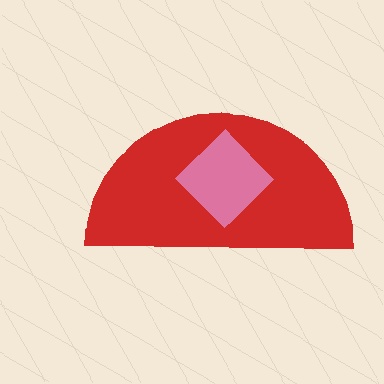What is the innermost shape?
The pink diamond.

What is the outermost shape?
The red semicircle.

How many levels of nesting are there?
2.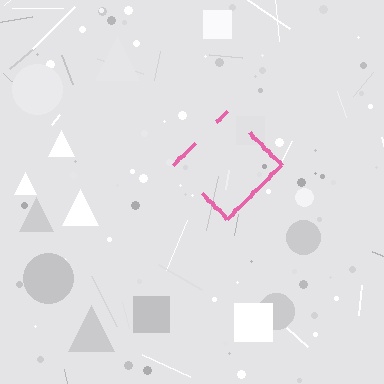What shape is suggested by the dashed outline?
The dashed outline suggests a diamond.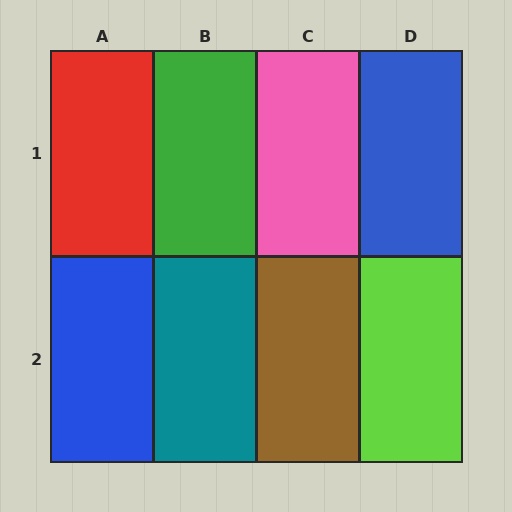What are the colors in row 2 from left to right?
Blue, teal, brown, lime.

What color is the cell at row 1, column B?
Green.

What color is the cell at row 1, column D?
Blue.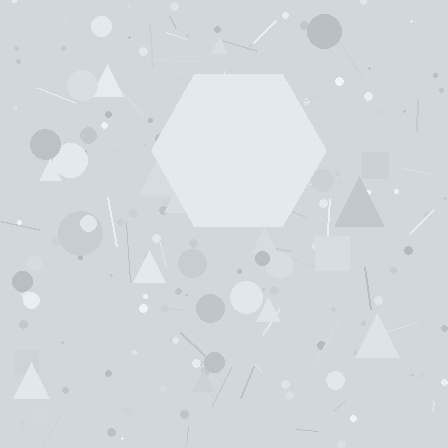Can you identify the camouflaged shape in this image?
The camouflaged shape is a hexagon.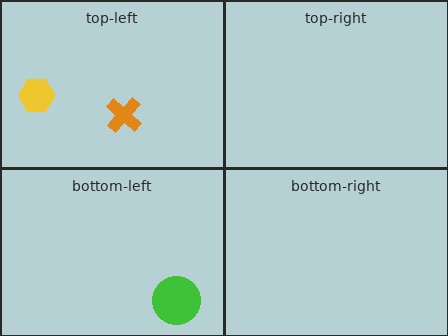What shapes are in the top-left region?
The yellow hexagon, the orange cross.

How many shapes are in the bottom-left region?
1.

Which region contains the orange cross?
The top-left region.